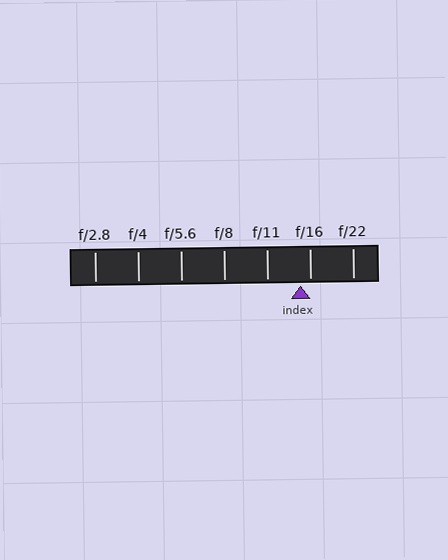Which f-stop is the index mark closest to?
The index mark is closest to f/16.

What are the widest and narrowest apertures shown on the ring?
The widest aperture shown is f/2.8 and the narrowest is f/22.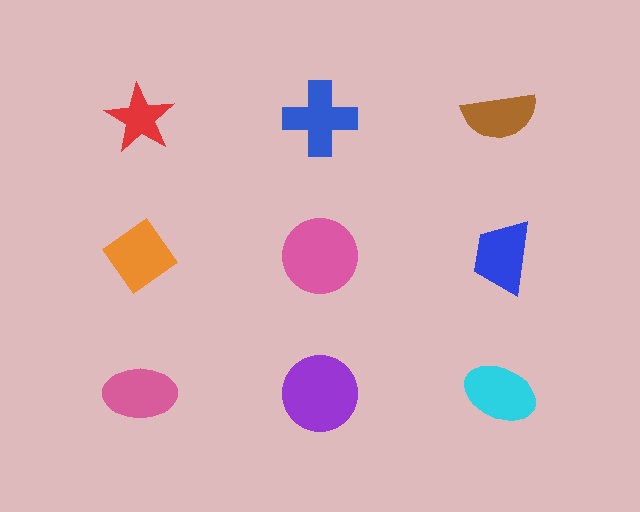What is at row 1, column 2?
A blue cross.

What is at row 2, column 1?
An orange diamond.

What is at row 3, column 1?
A pink ellipse.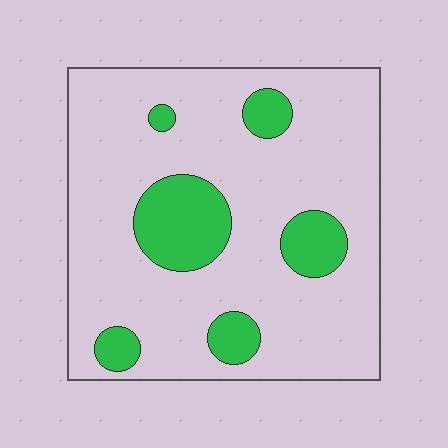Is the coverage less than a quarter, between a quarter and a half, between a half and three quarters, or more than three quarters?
Less than a quarter.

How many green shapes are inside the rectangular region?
6.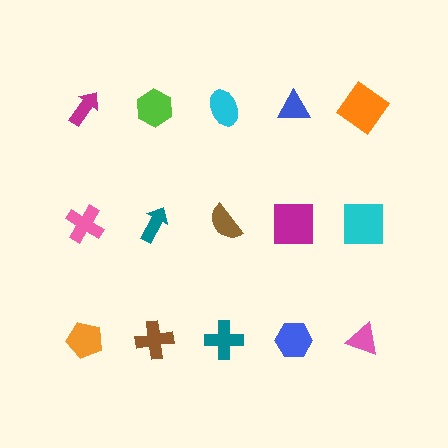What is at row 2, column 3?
A brown semicircle.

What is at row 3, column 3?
A teal cross.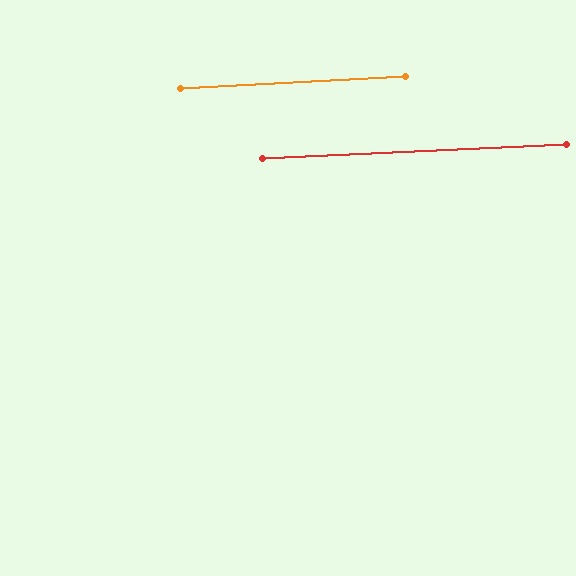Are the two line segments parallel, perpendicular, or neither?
Parallel — their directions differ by only 0.5°.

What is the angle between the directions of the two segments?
Approximately 0 degrees.